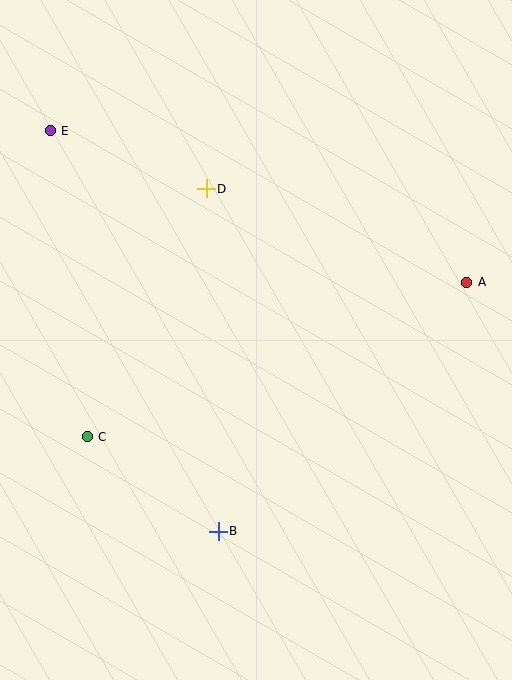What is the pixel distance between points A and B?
The distance between A and B is 352 pixels.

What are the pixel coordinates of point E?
Point E is at (50, 131).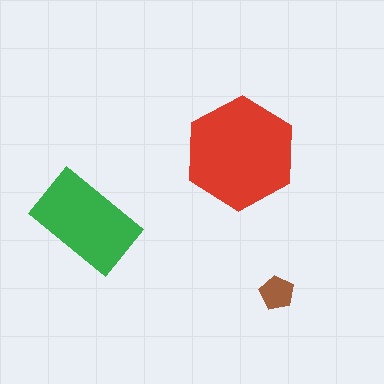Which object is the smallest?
The brown pentagon.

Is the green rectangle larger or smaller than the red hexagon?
Smaller.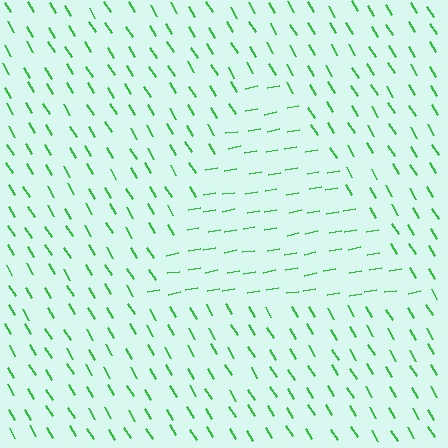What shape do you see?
I see a triangle.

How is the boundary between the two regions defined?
The boundary is defined purely by a change in line orientation (approximately 69 degrees difference). All lines are the same color and thickness.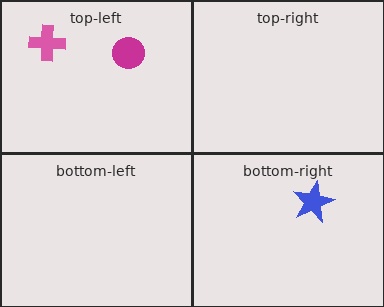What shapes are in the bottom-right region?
The blue star.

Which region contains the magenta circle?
The top-left region.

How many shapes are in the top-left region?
2.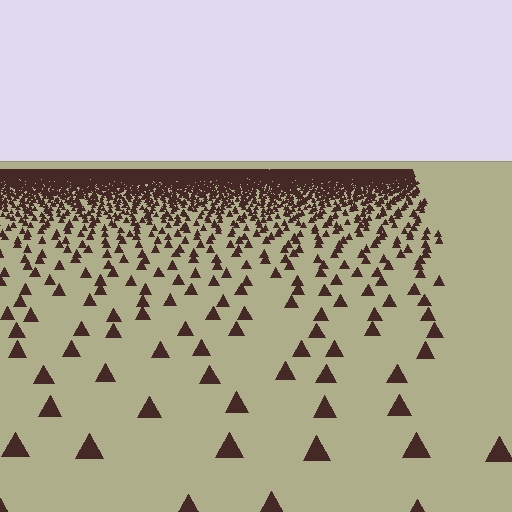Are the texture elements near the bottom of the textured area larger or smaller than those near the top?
Larger. Near the bottom, elements are closer to the viewer and appear at a bigger on-screen size.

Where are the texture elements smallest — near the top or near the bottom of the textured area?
Near the top.